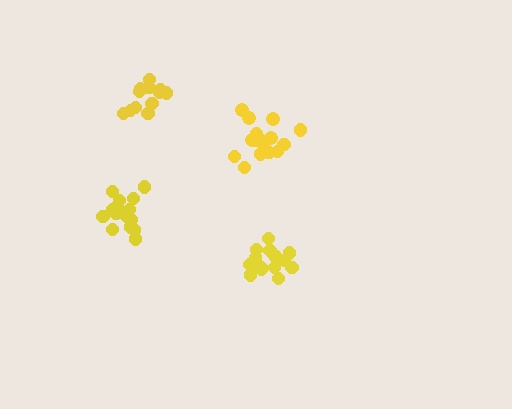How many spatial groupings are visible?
There are 4 spatial groupings.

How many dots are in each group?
Group 1: 16 dots, Group 2: 12 dots, Group 3: 16 dots, Group 4: 16 dots (60 total).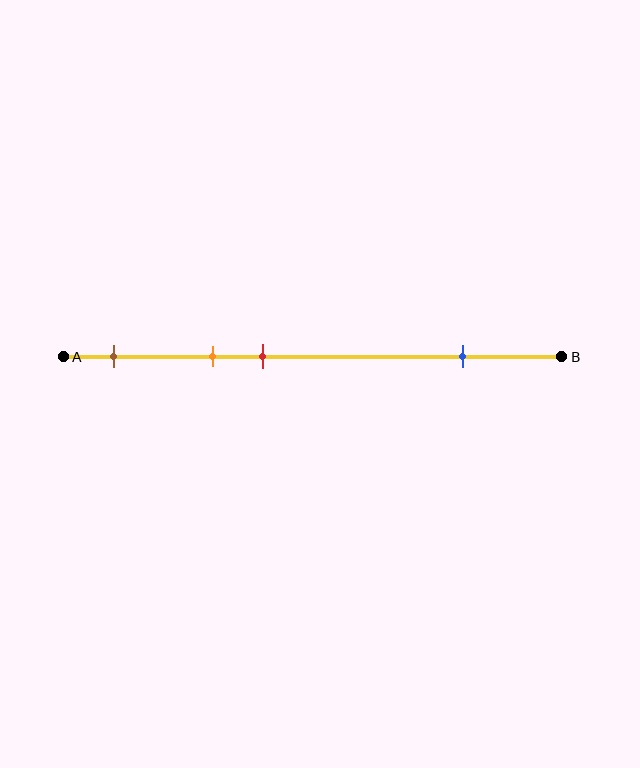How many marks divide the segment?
There are 4 marks dividing the segment.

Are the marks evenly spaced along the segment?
No, the marks are not evenly spaced.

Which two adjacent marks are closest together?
The orange and red marks are the closest adjacent pair.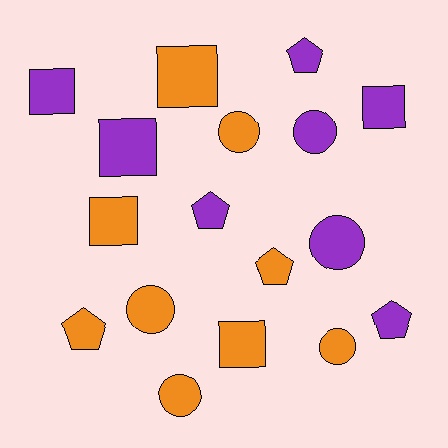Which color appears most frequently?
Orange, with 9 objects.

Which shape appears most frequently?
Square, with 6 objects.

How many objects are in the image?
There are 17 objects.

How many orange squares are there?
There are 3 orange squares.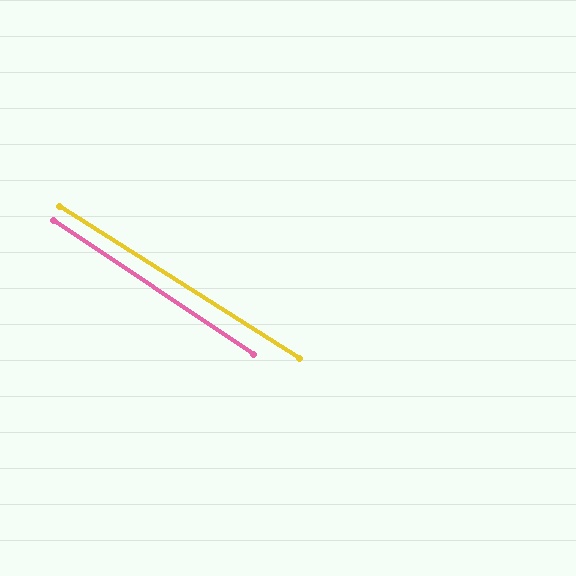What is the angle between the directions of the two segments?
Approximately 1 degree.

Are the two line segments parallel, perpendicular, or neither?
Parallel — their directions differ by only 1.5°.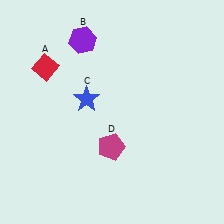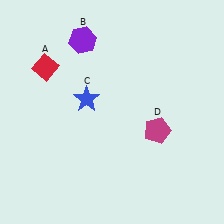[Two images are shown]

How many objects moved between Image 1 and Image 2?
1 object moved between the two images.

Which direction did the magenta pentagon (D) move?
The magenta pentagon (D) moved right.